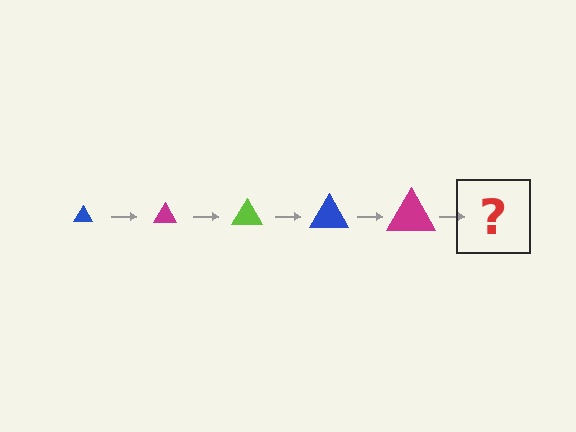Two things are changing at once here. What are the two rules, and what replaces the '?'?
The two rules are that the triangle grows larger each step and the color cycles through blue, magenta, and lime. The '?' should be a lime triangle, larger than the previous one.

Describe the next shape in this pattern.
It should be a lime triangle, larger than the previous one.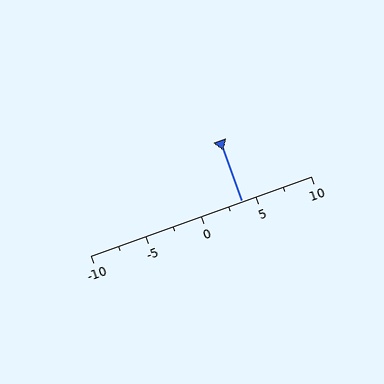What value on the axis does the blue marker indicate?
The marker indicates approximately 3.8.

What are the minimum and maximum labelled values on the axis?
The axis runs from -10 to 10.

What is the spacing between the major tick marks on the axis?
The major ticks are spaced 5 apart.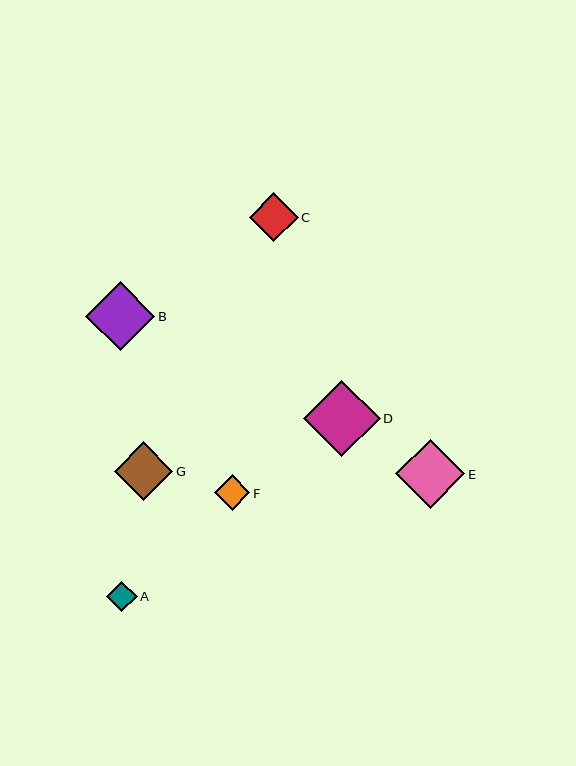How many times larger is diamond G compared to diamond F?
Diamond G is approximately 1.6 times the size of diamond F.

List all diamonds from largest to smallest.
From largest to smallest: D, B, E, G, C, F, A.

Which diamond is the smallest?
Diamond A is the smallest with a size of approximately 30 pixels.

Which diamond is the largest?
Diamond D is the largest with a size of approximately 76 pixels.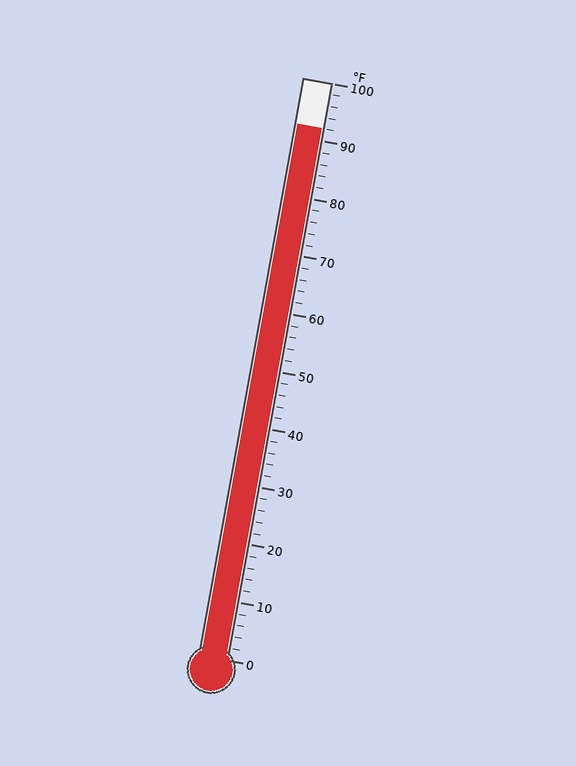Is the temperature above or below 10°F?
The temperature is above 10°F.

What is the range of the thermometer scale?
The thermometer scale ranges from 0°F to 100°F.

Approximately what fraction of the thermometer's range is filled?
The thermometer is filled to approximately 90% of its range.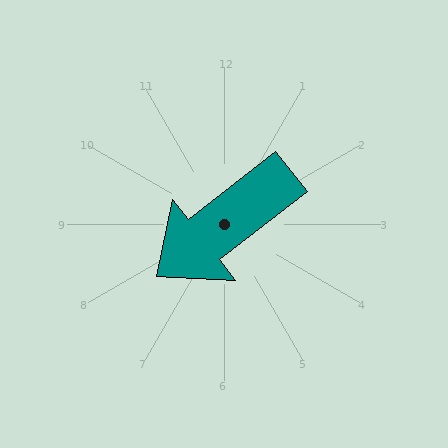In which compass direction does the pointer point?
Southwest.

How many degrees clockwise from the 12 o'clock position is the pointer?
Approximately 232 degrees.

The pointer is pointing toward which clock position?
Roughly 8 o'clock.